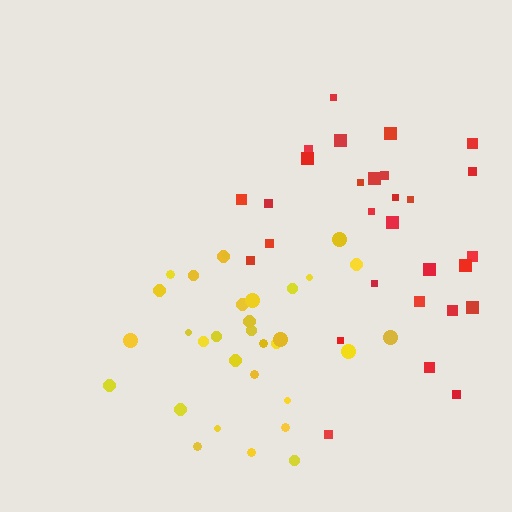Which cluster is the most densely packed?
Yellow.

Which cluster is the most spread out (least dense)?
Red.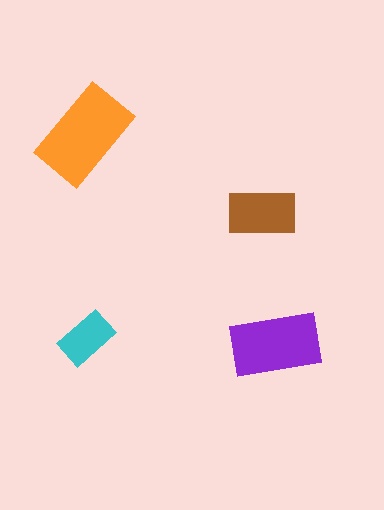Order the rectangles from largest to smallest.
the orange one, the purple one, the brown one, the cyan one.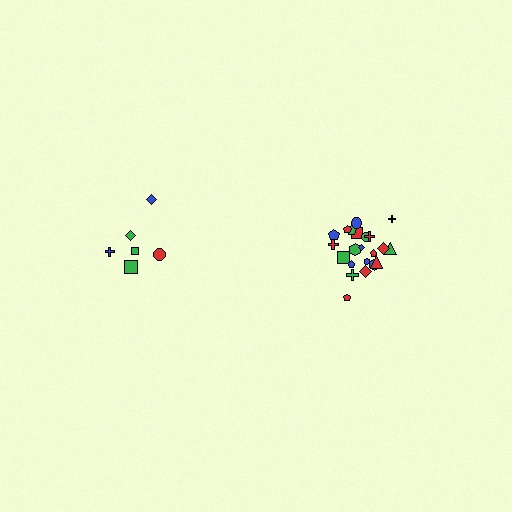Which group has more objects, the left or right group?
The right group.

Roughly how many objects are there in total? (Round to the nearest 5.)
Roughly 30 objects in total.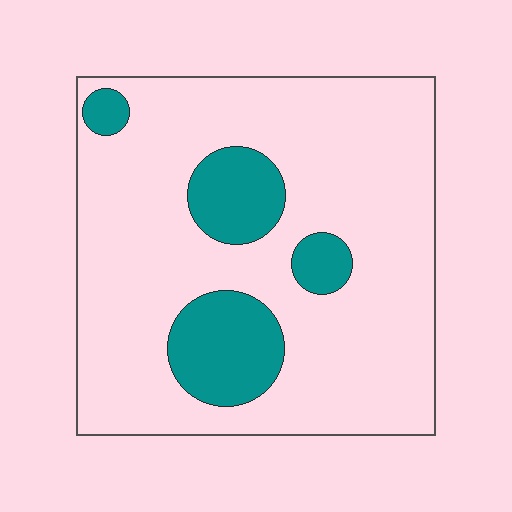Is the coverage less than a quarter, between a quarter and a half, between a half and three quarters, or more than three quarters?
Less than a quarter.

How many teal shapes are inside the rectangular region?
4.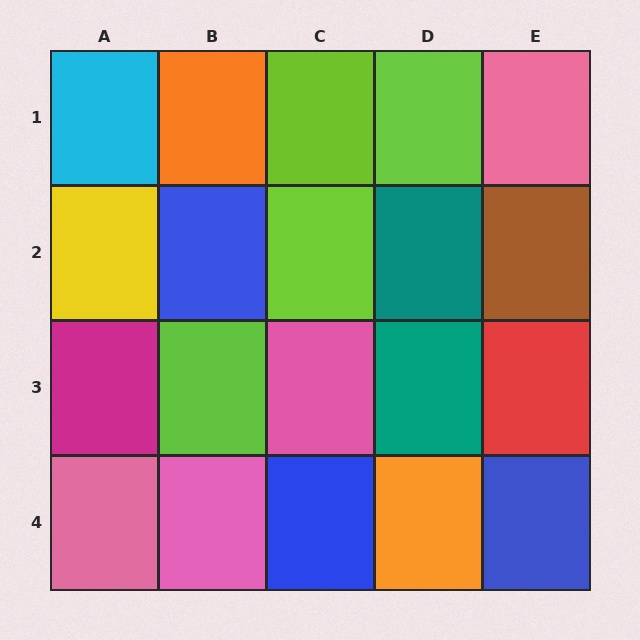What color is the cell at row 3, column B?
Lime.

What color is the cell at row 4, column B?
Pink.